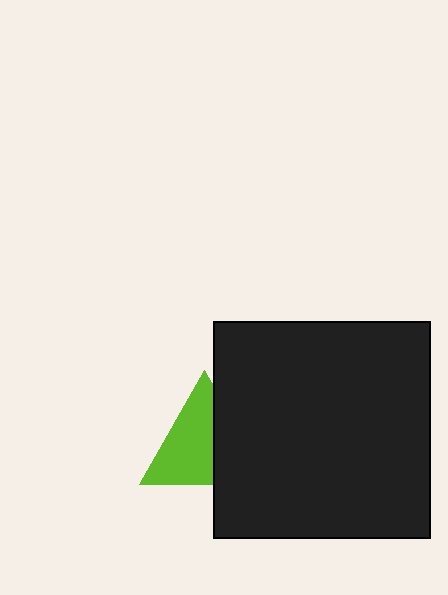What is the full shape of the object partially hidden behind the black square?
The partially hidden object is a lime triangle.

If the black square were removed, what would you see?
You would see the complete lime triangle.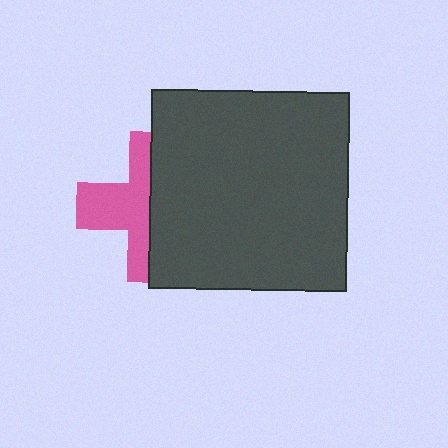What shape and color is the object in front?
The object in front is a dark gray square.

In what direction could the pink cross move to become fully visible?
The pink cross could move left. That would shift it out from behind the dark gray square entirely.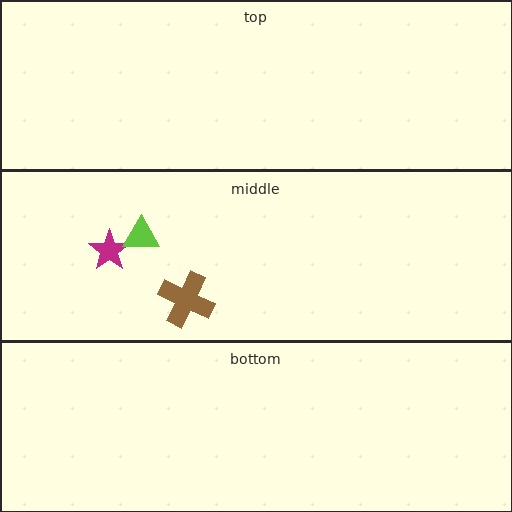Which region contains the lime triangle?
The middle region.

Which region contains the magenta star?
The middle region.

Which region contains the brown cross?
The middle region.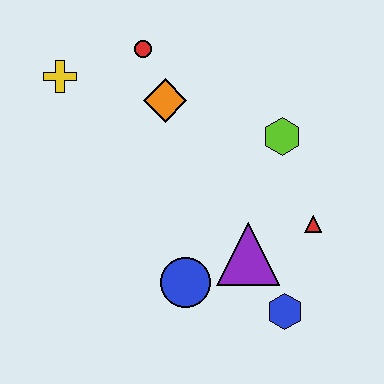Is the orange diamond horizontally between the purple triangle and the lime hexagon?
No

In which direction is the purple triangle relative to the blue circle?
The purple triangle is to the right of the blue circle.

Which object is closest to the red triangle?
The purple triangle is closest to the red triangle.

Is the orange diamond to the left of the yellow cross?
No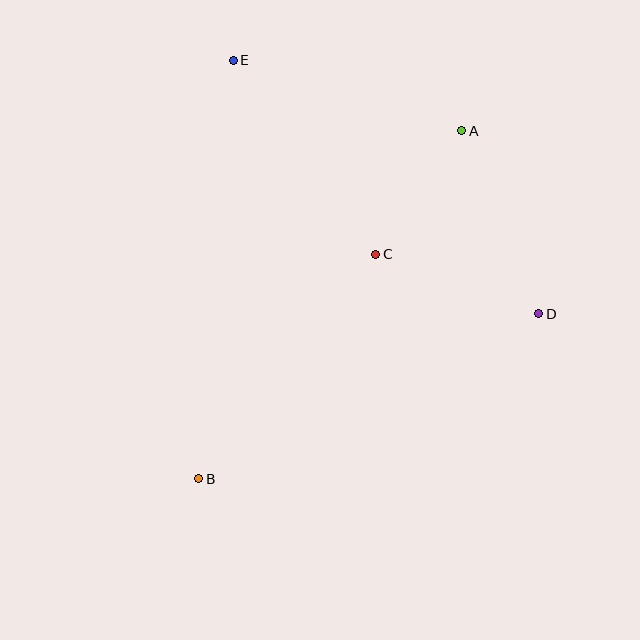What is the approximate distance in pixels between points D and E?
The distance between D and E is approximately 397 pixels.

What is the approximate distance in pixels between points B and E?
The distance between B and E is approximately 420 pixels.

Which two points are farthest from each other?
Points A and B are farthest from each other.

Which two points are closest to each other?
Points A and C are closest to each other.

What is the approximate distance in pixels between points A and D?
The distance between A and D is approximately 199 pixels.